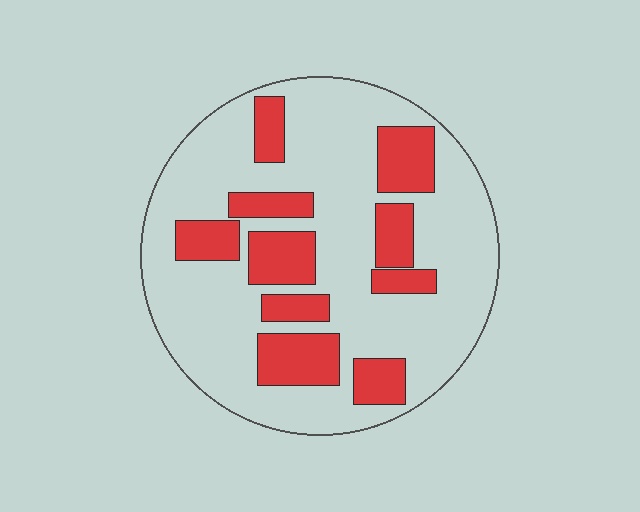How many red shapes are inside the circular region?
10.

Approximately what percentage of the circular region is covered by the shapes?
Approximately 25%.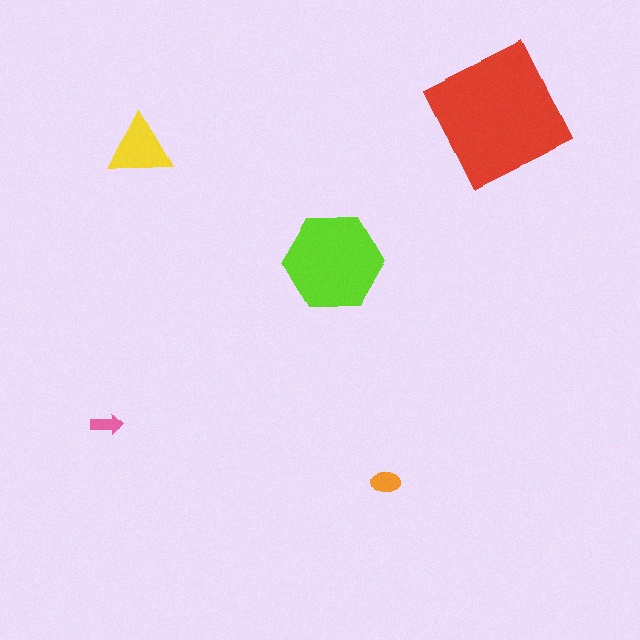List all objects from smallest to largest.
The pink arrow, the orange ellipse, the yellow triangle, the lime hexagon, the red square.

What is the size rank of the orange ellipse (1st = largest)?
4th.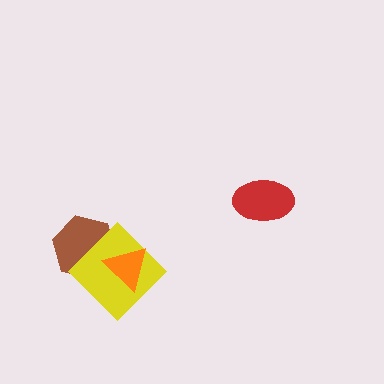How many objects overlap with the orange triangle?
2 objects overlap with the orange triangle.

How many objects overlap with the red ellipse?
0 objects overlap with the red ellipse.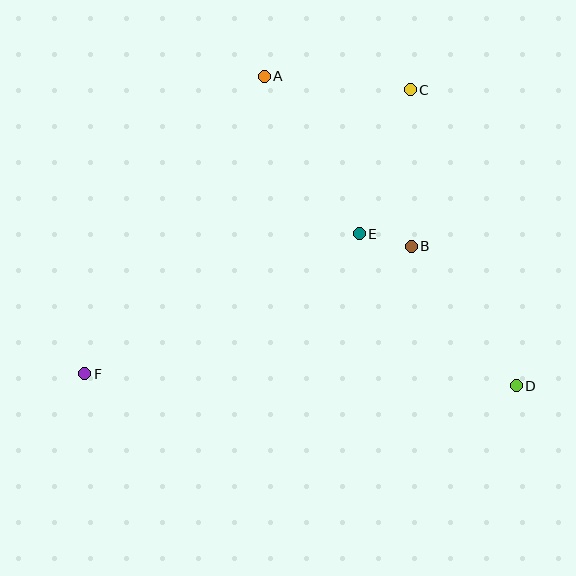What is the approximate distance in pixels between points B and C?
The distance between B and C is approximately 156 pixels.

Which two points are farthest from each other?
Points C and F are farthest from each other.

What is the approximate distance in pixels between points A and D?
The distance between A and D is approximately 399 pixels.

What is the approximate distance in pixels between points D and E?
The distance between D and E is approximately 218 pixels.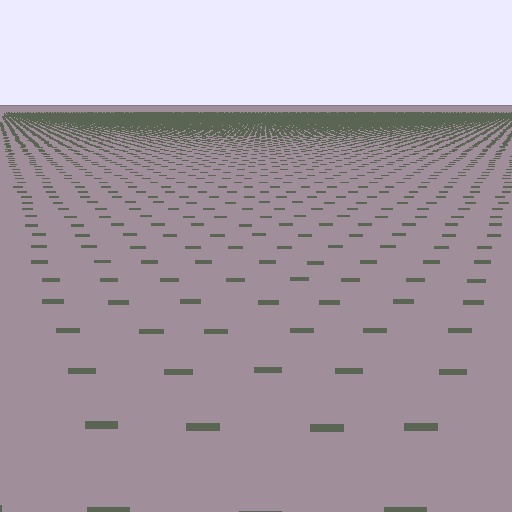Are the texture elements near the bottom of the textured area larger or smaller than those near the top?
Larger. Near the bottom, elements are closer to the viewer and appear at a bigger on-screen size.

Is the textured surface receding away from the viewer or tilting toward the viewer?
The surface is receding away from the viewer. Texture elements get smaller and denser toward the top.